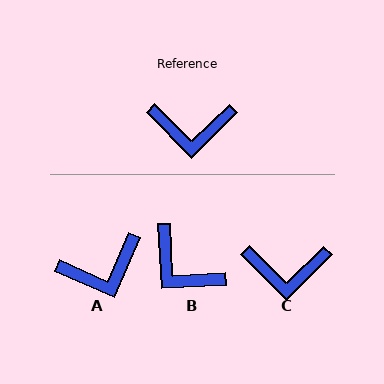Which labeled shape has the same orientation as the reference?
C.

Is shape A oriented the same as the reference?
No, it is off by about 22 degrees.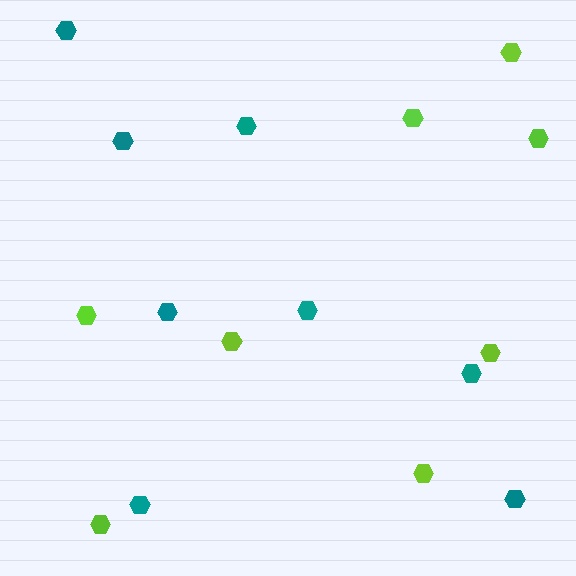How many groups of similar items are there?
There are 2 groups: one group of teal hexagons (8) and one group of lime hexagons (8).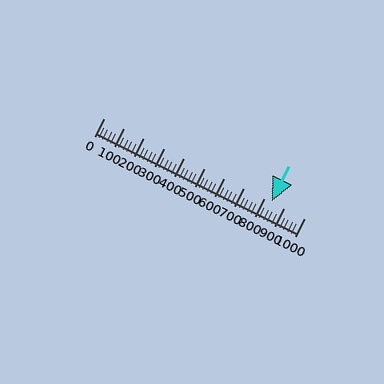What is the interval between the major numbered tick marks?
The major tick marks are spaced 100 units apart.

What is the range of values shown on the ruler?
The ruler shows values from 0 to 1000.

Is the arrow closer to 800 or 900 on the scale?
The arrow is closer to 800.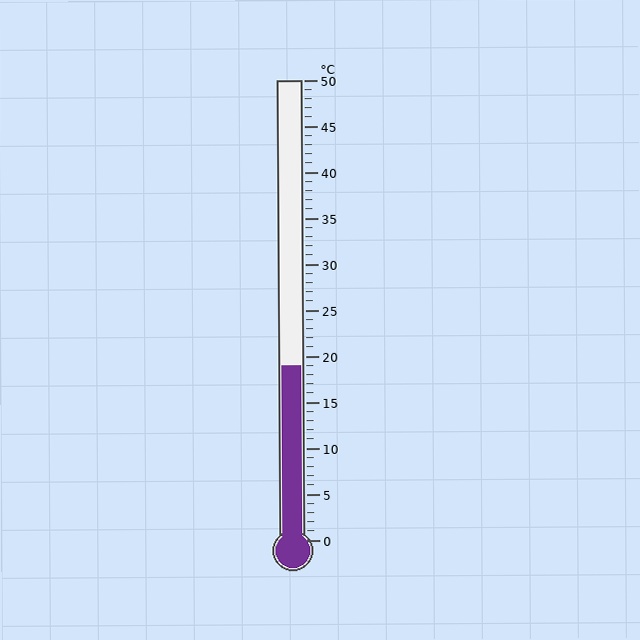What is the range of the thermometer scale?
The thermometer scale ranges from 0°C to 50°C.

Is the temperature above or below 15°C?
The temperature is above 15°C.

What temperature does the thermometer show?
The thermometer shows approximately 19°C.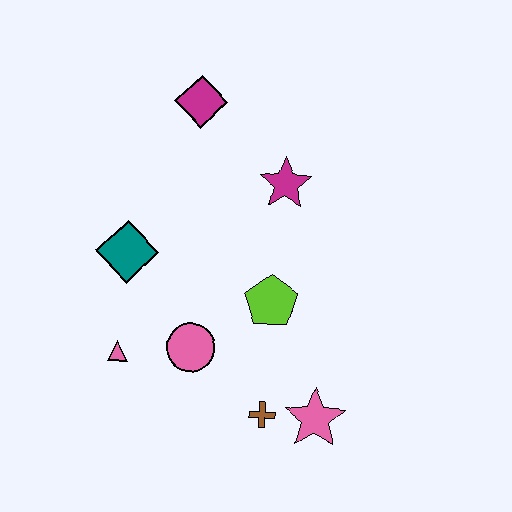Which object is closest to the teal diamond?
The pink triangle is closest to the teal diamond.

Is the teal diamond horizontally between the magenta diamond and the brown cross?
No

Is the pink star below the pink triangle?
Yes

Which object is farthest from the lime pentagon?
The magenta diamond is farthest from the lime pentagon.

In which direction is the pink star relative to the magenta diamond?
The pink star is below the magenta diamond.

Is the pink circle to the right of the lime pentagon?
No